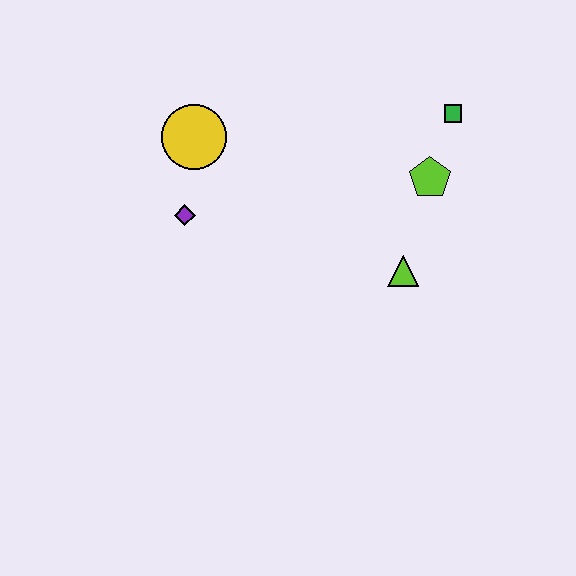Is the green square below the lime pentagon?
No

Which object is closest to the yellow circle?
The purple diamond is closest to the yellow circle.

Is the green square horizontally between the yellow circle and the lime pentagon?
No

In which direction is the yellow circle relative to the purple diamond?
The yellow circle is above the purple diamond.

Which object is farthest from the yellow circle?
The green square is farthest from the yellow circle.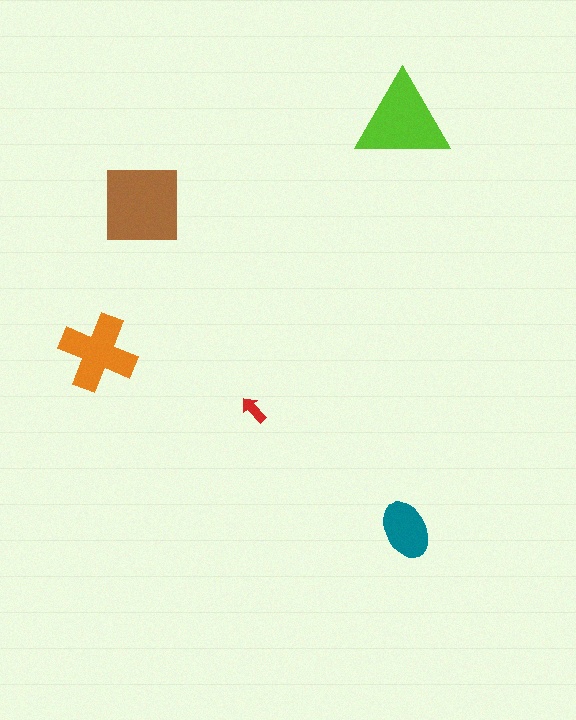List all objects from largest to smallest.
The brown square, the lime triangle, the orange cross, the teal ellipse, the red arrow.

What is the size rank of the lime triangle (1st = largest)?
2nd.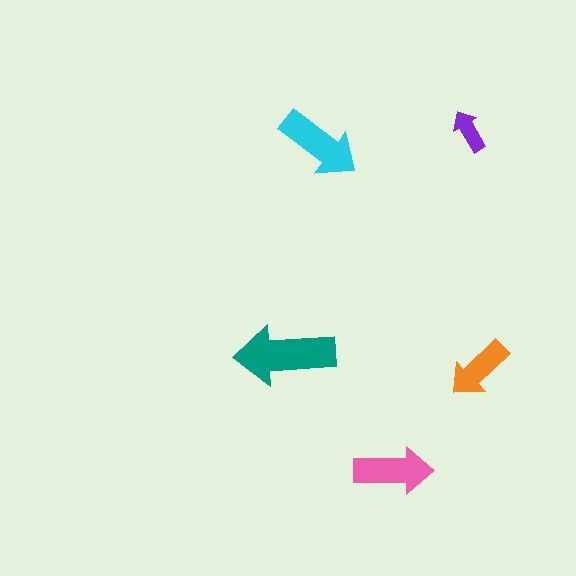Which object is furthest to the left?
The teal arrow is leftmost.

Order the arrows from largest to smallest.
the teal one, the cyan one, the pink one, the orange one, the purple one.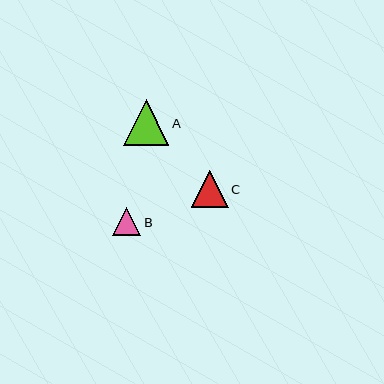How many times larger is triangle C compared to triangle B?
Triangle C is approximately 1.3 times the size of triangle B.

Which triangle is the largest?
Triangle A is the largest with a size of approximately 46 pixels.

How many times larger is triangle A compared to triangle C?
Triangle A is approximately 1.2 times the size of triangle C.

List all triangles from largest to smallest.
From largest to smallest: A, C, B.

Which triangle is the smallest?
Triangle B is the smallest with a size of approximately 28 pixels.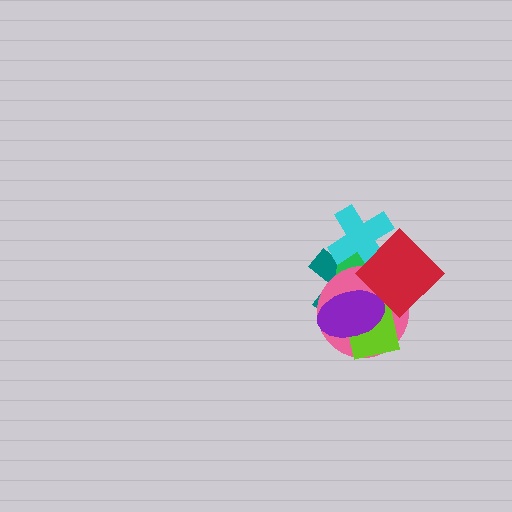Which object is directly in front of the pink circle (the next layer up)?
The lime square is directly in front of the pink circle.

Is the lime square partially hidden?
Yes, it is partially covered by another shape.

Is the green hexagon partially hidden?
Yes, it is partially covered by another shape.